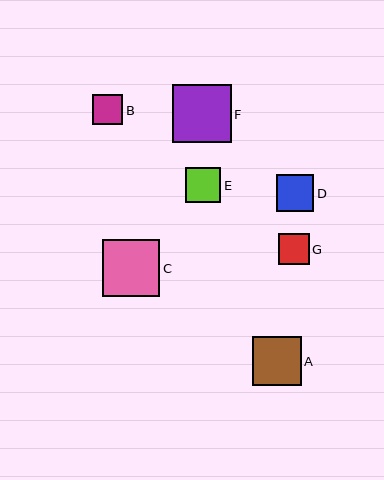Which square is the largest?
Square F is the largest with a size of approximately 58 pixels.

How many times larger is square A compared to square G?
Square A is approximately 1.6 times the size of square G.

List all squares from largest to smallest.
From largest to smallest: F, C, A, D, E, G, B.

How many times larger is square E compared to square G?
Square E is approximately 1.1 times the size of square G.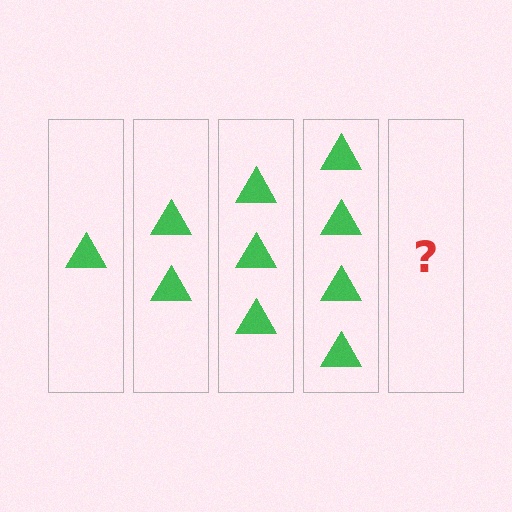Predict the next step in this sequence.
The next step is 5 triangles.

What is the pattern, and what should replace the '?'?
The pattern is that each step adds one more triangle. The '?' should be 5 triangles.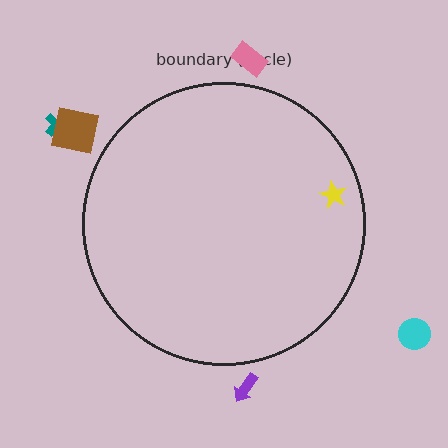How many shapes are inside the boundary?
1 inside, 5 outside.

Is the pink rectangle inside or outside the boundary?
Outside.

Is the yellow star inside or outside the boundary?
Inside.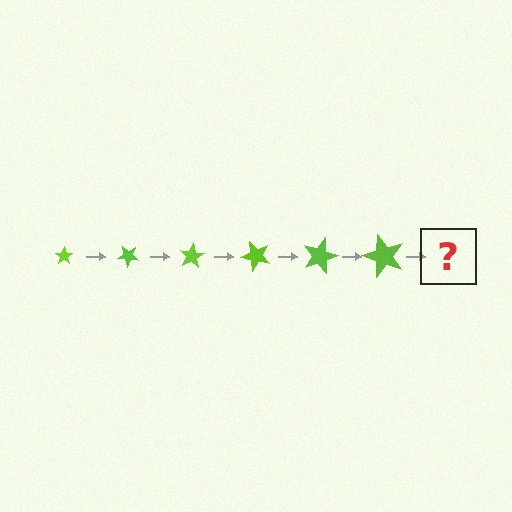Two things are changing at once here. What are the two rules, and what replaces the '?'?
The two rules are that the star grows larger each step and it rotates 40 degrees each step. The '?' should be a star, larger than the previous one and rotated 240 degrees from the start.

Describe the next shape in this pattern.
It should be a star, larger than the previous one and rotated 240 degrees from the start.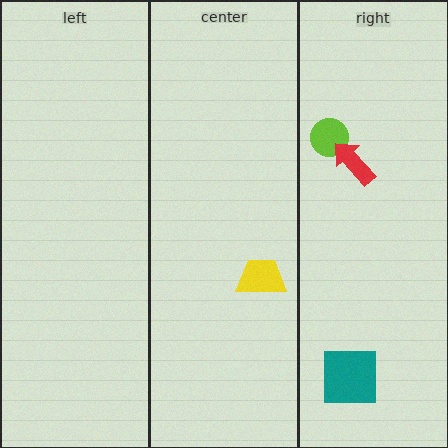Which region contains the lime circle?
The right region.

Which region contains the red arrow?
The right region.